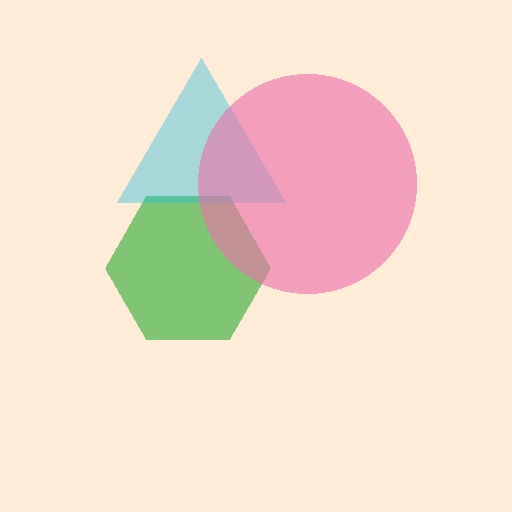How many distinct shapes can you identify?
There are 3 distinct shapes: a green hexagon, a cyan triangle, a pink circle.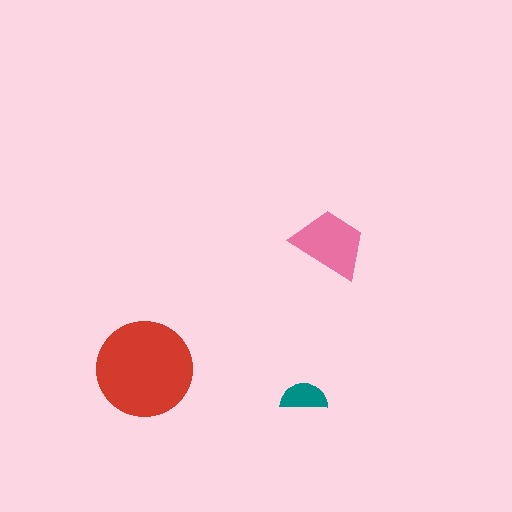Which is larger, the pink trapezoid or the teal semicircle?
The pink trapezoid.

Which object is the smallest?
The teal semicircle.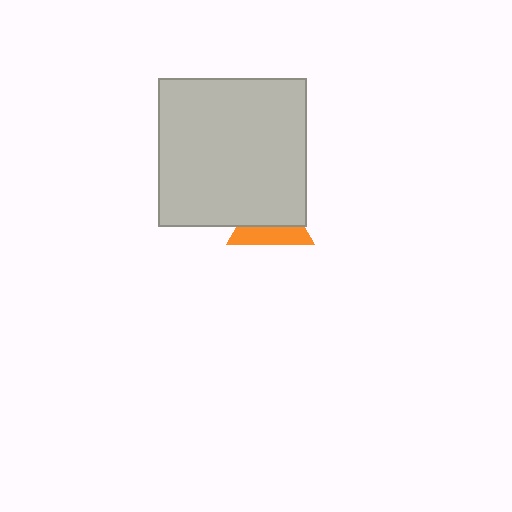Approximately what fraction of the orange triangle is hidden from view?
Roughly 59% of the orange triangle is hidden behind the light gray square.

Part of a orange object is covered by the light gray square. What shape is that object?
It is a triangle.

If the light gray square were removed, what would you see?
You would see the complete orange triangle.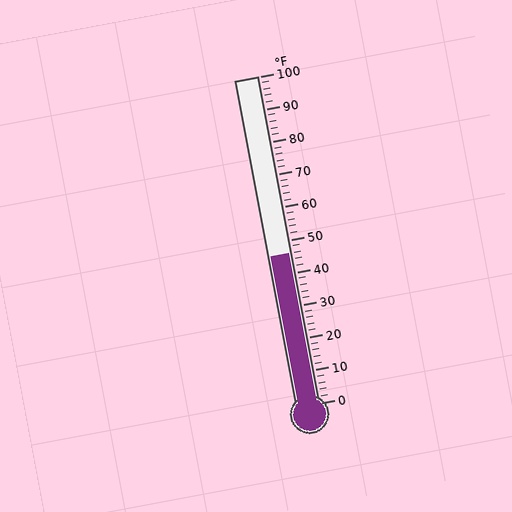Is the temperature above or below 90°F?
The temperature is below 90°F.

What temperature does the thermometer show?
The thermometer shows approximately 46°F.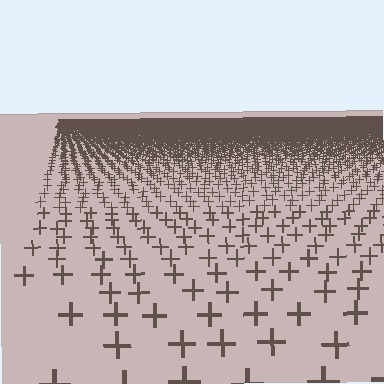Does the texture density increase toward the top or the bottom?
Density increases toward the top.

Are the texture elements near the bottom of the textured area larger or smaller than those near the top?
Larger. Near the bottom, elements are closer to the viewer and appear at a bigger on-screen size.